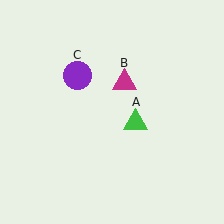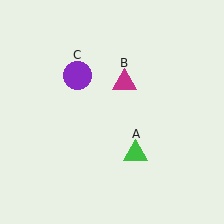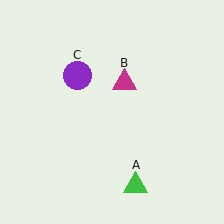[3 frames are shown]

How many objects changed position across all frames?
1 object changed position: green triangle (object A).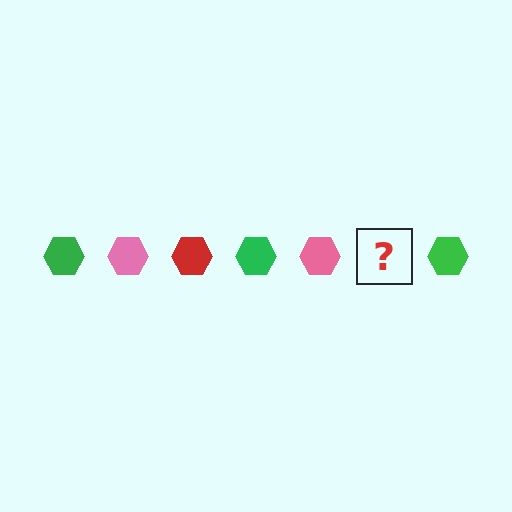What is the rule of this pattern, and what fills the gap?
The rule is that the pattern cycles through green, pink, red hexagons. The gap should be filled with a red hexagon.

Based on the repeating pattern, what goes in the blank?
The blank should be a red hexagon.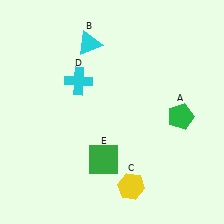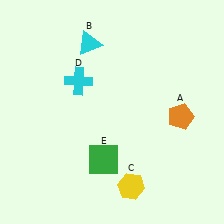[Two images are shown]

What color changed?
The pentagon (A) changed from green in Image 1 to orange in Image 2.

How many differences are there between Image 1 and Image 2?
There is 1 difference between the two images.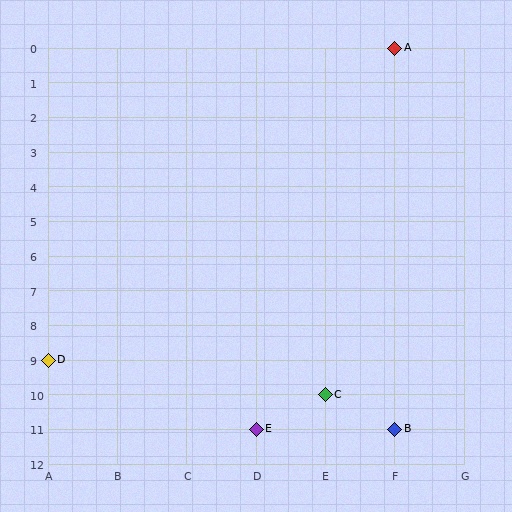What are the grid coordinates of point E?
Point E is at grid coordinates (D, 11).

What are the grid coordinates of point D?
Point D is at grid coordinates (A, 9).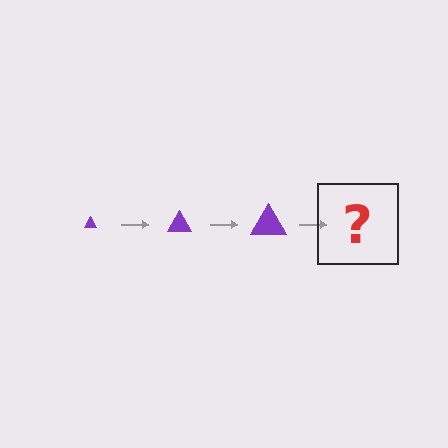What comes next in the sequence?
The next element should be a purple triangle, larger than the previous one.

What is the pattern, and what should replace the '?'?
The pattern is that the triangle gets progressively larger each step. The '?' should be a purple triangle, larger than the previous one.